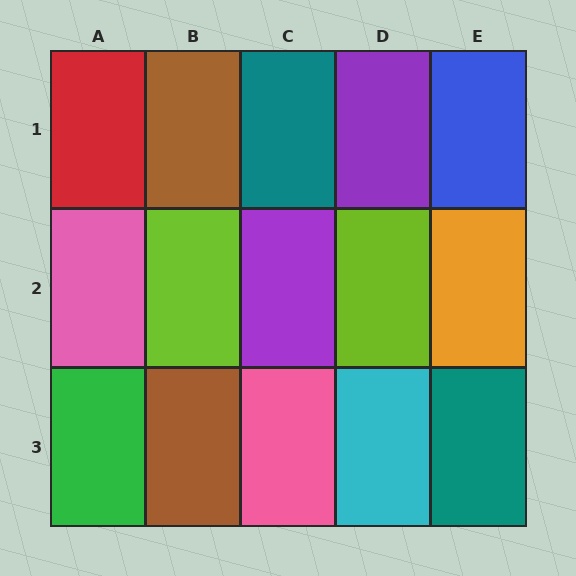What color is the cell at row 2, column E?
Orange.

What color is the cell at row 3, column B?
Brown.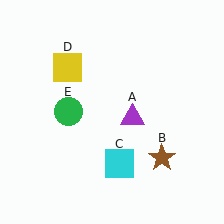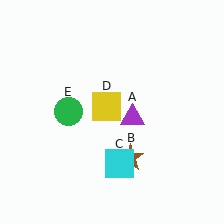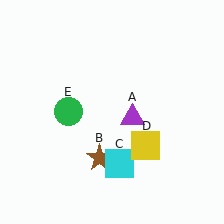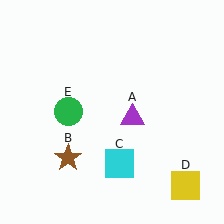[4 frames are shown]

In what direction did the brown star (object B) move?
The brown star (object B) moved left.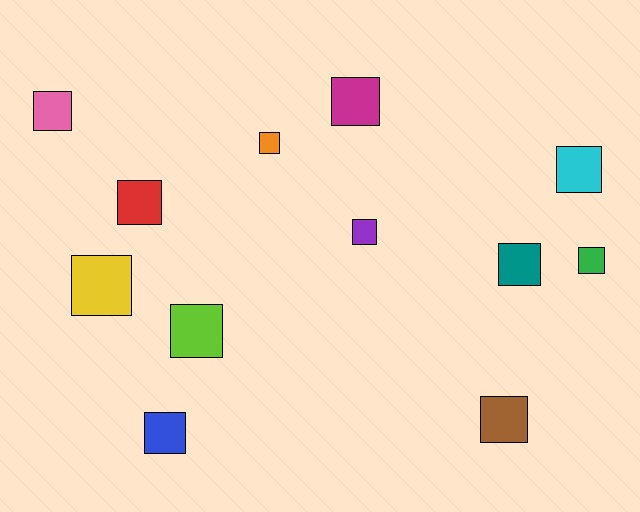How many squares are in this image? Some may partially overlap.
There are 12 squares.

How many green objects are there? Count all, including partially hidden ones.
There is 1 green object.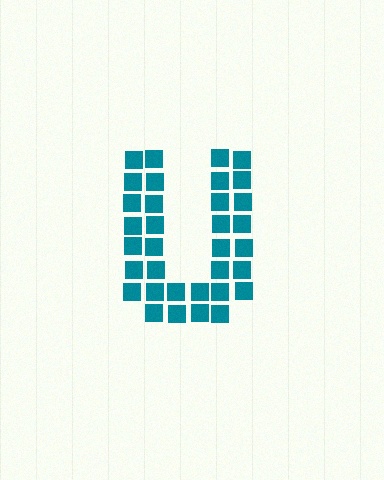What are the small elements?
The small elements are squares.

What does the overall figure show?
The overall figure shows the letter U.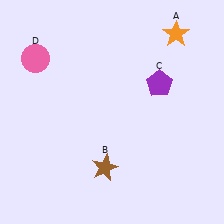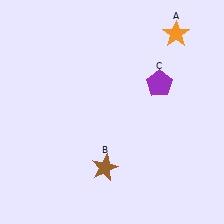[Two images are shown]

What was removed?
The pink circle (D) was removed in Image 2.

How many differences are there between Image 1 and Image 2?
There is 1 difference between the two images.